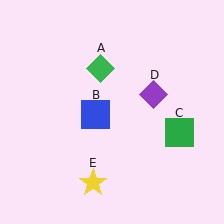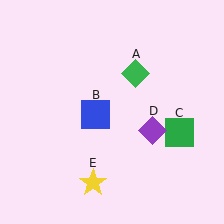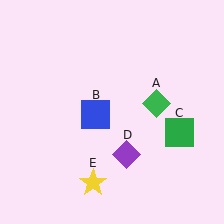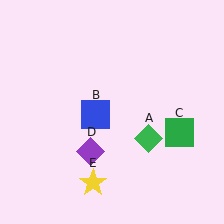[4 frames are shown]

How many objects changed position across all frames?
2 objects changed position: green diamond (object A), purple diamond (object D).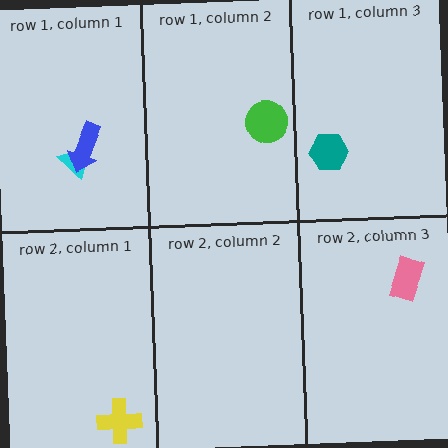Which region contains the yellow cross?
The row 2, column 1 region.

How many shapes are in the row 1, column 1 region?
2.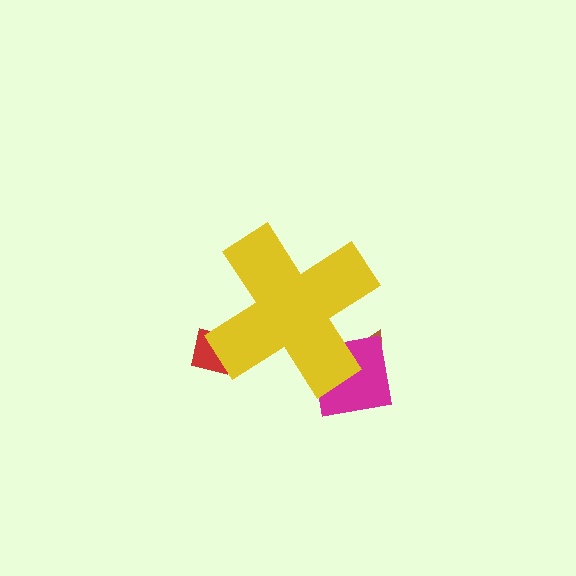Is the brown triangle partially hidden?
Yes, the brown triangle is partially hidden behind the yellow cross.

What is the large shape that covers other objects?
A yellow cross.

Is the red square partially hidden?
Yes, the red square is partially hidden behind the yellow cross.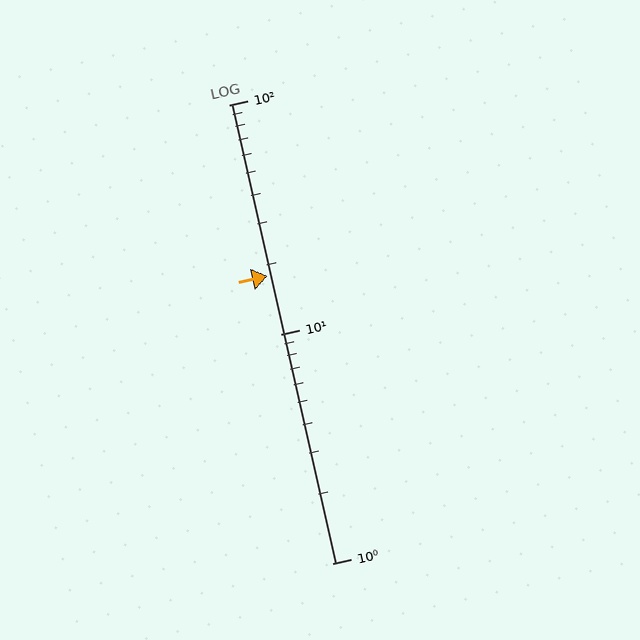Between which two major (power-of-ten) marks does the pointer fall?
The pointer is between 10 and 100.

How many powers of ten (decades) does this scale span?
The scale spans 2 decades, from 1 to 100.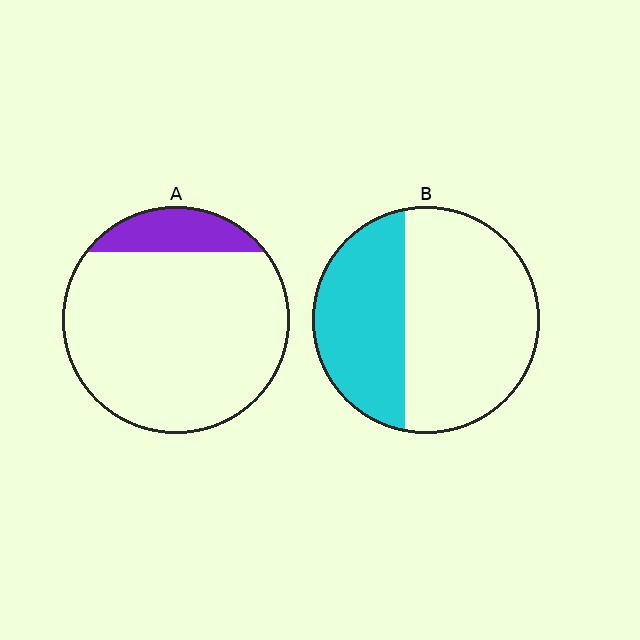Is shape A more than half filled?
No.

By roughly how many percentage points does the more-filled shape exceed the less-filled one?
By roughly 25 percentage points (B over A).